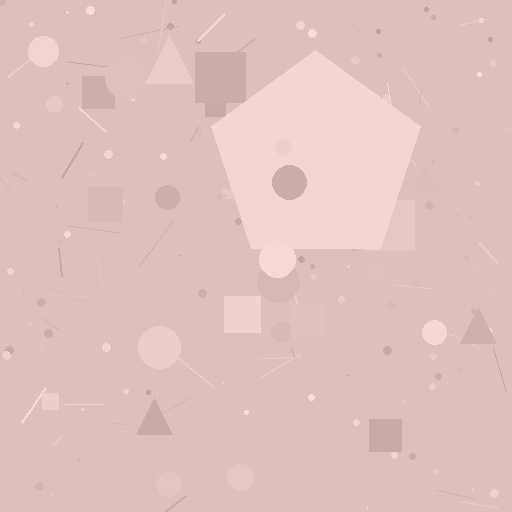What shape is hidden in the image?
A pentagon is hidden in the image.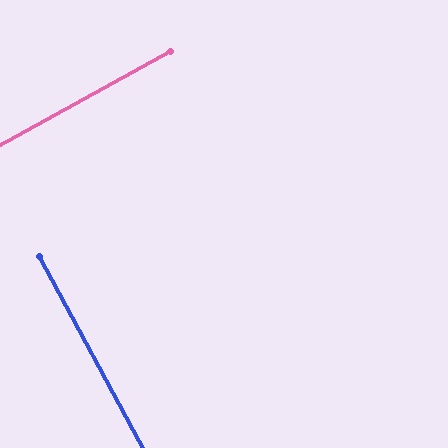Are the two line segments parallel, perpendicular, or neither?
Perpendicular — they meet at approximately 90°.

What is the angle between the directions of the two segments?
Approximately 90 degrees.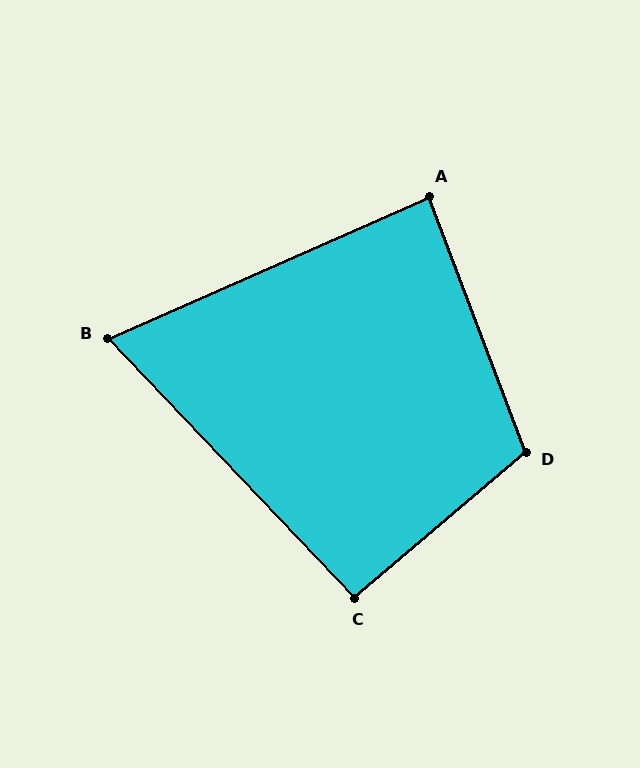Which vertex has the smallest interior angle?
B, at approximately 70 degrees.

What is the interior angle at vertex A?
Approximately 87 degrees (approximately right).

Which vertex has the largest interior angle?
D, at approximately 110 degrees.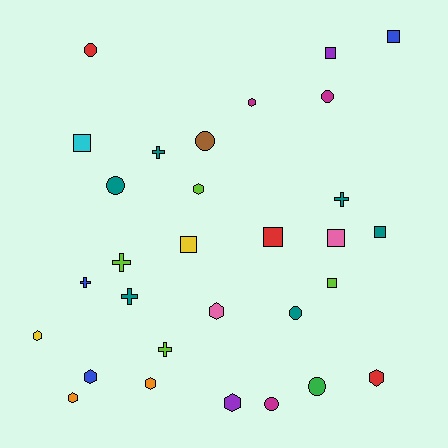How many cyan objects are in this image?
There is 1 cyan object.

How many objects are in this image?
There are 30 objects.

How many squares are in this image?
There are 8 squares.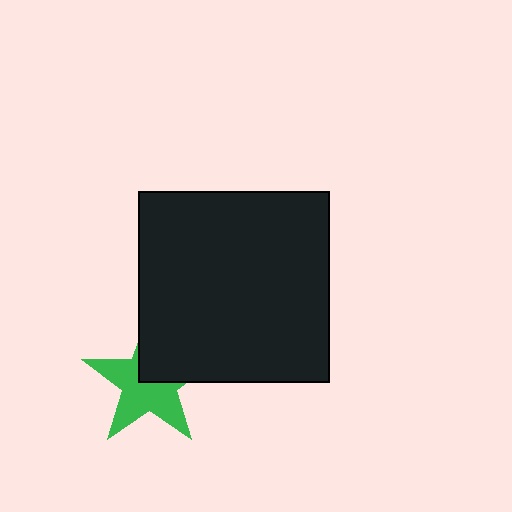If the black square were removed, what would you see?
You would see the complete green star.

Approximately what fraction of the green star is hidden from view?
Roughly 39% of the green star is hidden behind the black square.